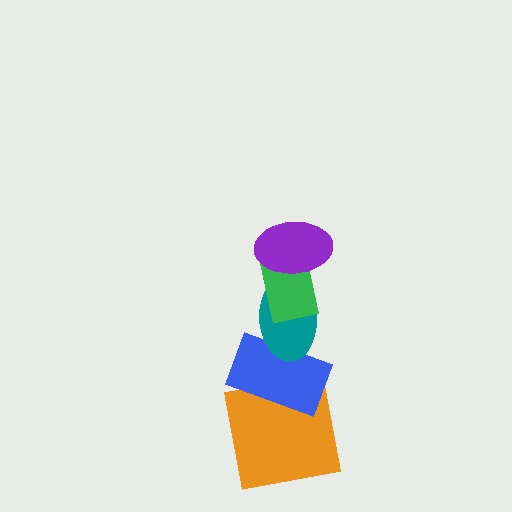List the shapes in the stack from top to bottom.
From top to bottom: the purple ellipse, the green rectangle, the teal ellipse, the blue rectangle, the orange square.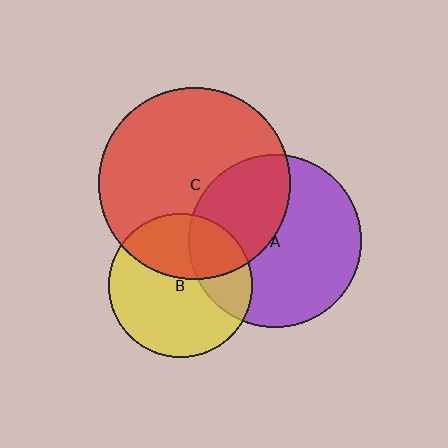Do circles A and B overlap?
Yes.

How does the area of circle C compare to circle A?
Approximately 1.2 times.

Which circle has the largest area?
Circle C (red).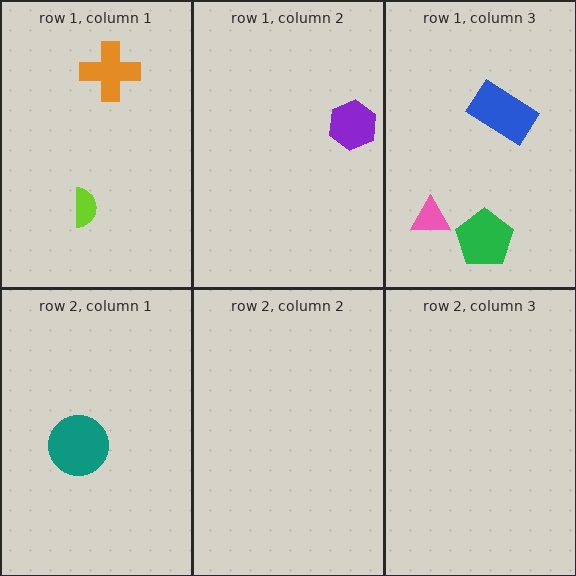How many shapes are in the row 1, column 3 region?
3.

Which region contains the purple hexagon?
The row 1, column 2 region.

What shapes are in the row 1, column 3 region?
The green pentagon, the pink triangle, the blue rectangle.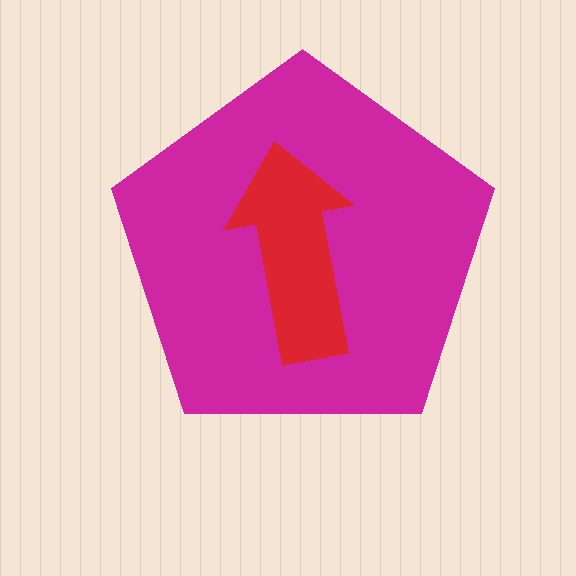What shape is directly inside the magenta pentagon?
The red arrow.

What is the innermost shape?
The red arrow.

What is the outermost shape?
The magenta pentagon.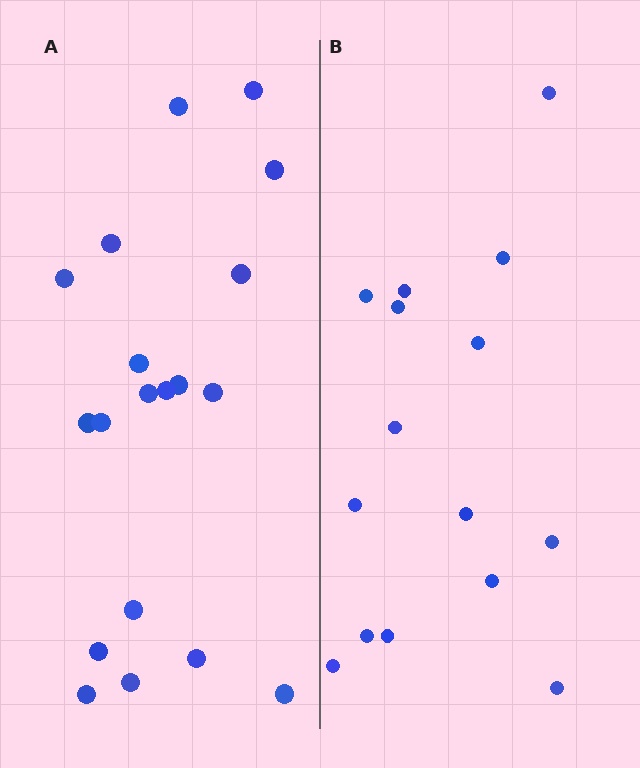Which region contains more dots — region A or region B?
Region A (the left region) has more dots.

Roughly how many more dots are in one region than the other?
Region A has about 4 more dots than region B.